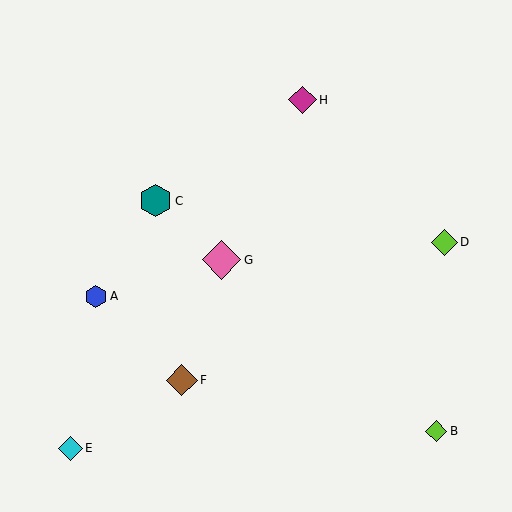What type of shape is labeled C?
Shape C is a teal hexagon.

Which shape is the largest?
The pink diamond (labeled G) is the largest.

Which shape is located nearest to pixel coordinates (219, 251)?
The pink diamond (labeled G) at (222, 260) is nearest to that location.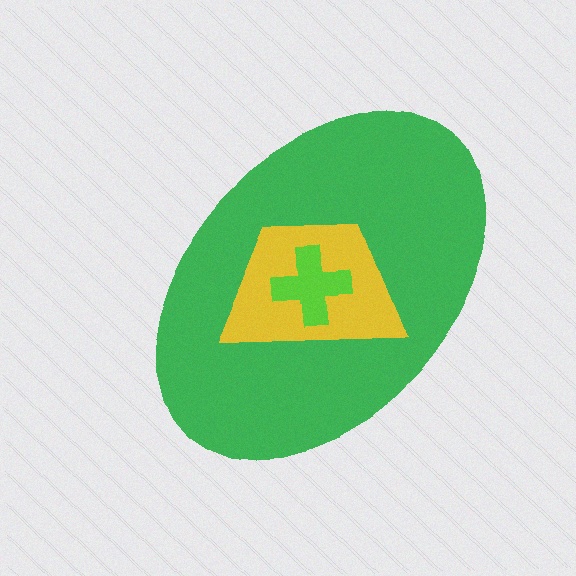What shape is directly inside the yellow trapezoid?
The lime cross.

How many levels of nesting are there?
3.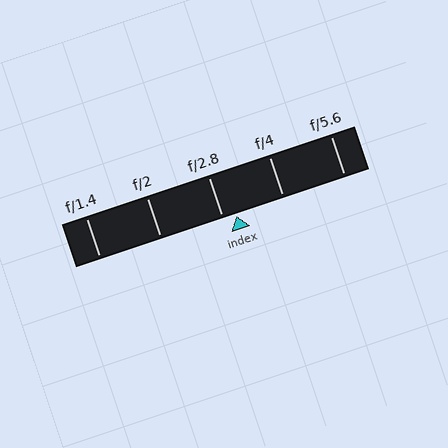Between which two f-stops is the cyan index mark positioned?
The index mark is between f/2.8 and f/4.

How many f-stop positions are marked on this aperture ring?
There are 5 f-stop positions marked.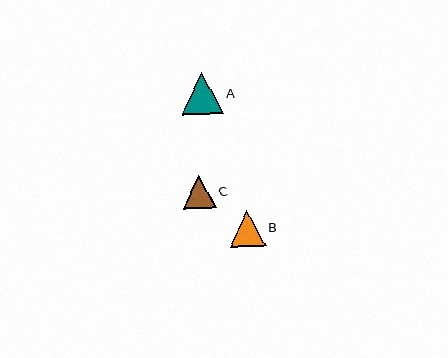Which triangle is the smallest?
Triangle C is the smallest with a size of approximately 33 pixels.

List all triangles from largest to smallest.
From largest to smallest: A, B, C.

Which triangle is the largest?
Triangle A is the largest with a size of approximately 42 pixels.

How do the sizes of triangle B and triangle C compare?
Triangle B and triangle C are approximately the same size.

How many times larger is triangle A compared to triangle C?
Triangle A is approximately 1.3 times the size of triangle C.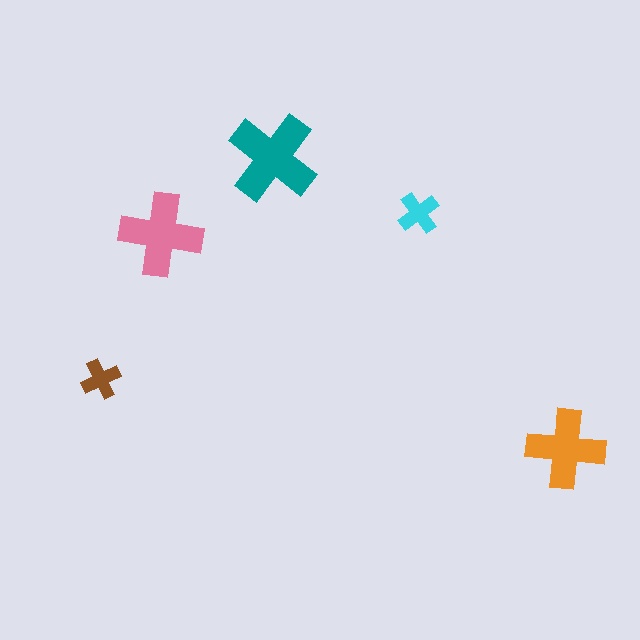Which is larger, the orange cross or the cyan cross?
The orange one.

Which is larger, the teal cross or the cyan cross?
The teal one.